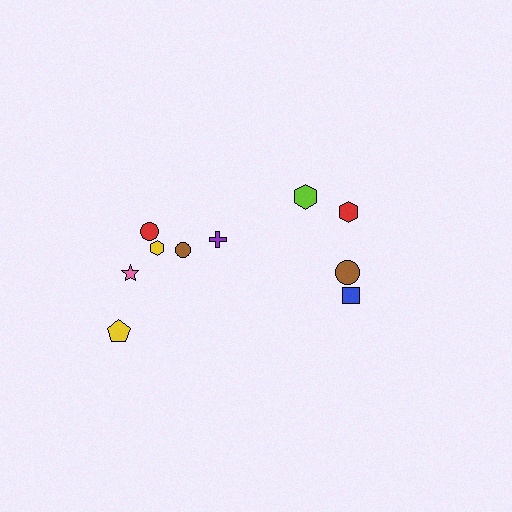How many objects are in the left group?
There are 6 objects.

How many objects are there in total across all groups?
There are 10 objects.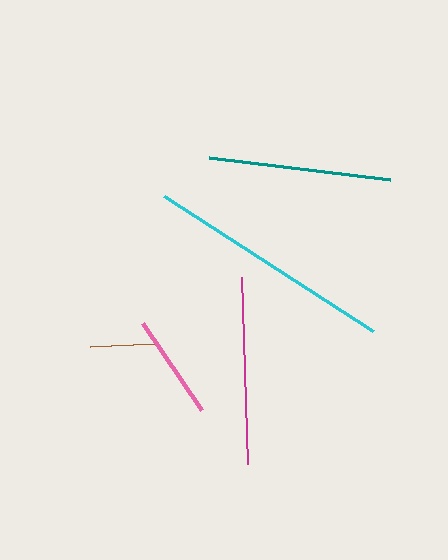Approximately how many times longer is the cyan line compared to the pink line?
The cyan line is approximately 2.4 times the length of the pink line.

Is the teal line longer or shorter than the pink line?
The teal line is longer than the pink line.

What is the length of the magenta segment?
The magenta segment is approximately 187 pixels long.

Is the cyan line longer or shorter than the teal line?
The cyan line is longer than the teal line.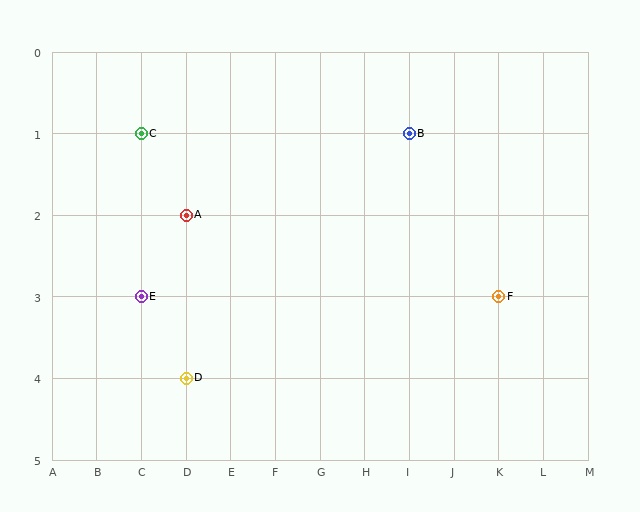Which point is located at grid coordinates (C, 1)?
Point C is at (C, 1).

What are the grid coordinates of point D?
Point D is at grid coordinates (D, 4).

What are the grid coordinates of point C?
Point C is at grid coordinates (C, 1).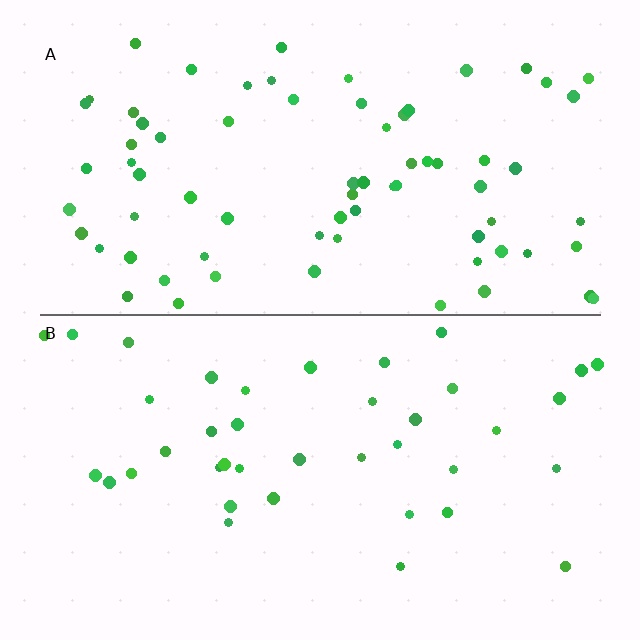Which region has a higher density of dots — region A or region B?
A (the top).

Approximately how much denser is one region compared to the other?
Approximately 1.8× — region A over region B.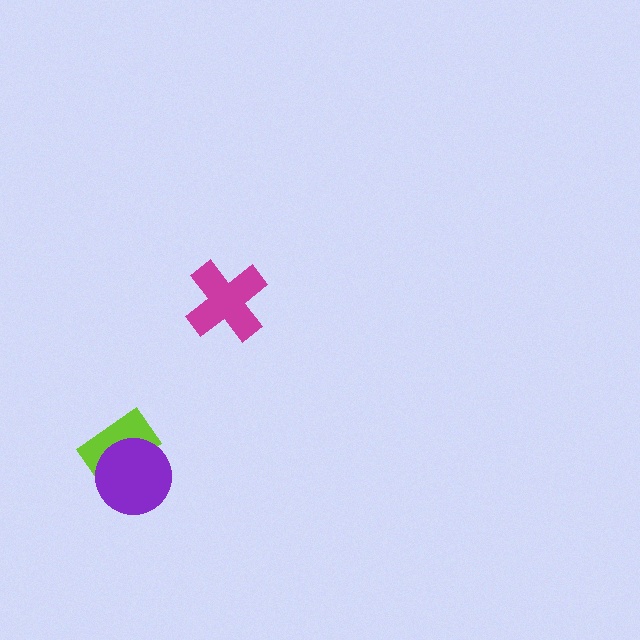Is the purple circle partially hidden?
No, no other shape covers it.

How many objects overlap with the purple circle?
1 object overlaps with the purple circle.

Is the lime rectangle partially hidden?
Yes, it is partially covered by another shape.